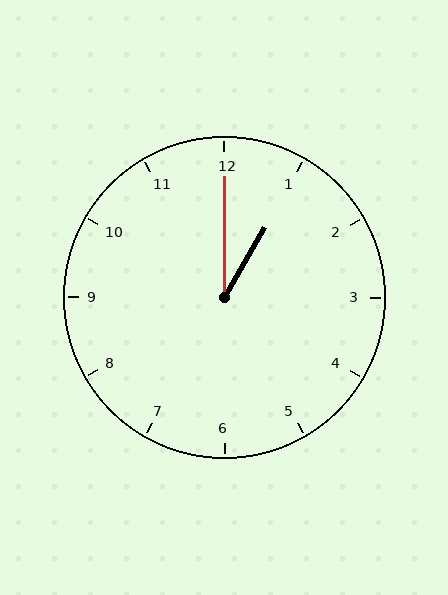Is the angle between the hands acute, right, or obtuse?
It is acute.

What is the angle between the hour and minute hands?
Approximately 30 degrees.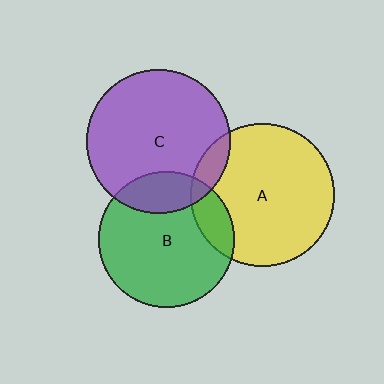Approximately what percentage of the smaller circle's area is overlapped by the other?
Approximately 20%.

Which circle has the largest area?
Circle C (purple).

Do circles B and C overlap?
Yes.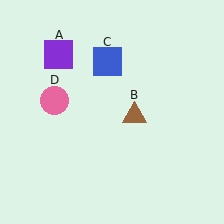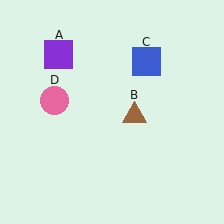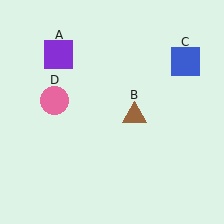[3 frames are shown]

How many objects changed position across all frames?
1 object changed position: blue square (object C).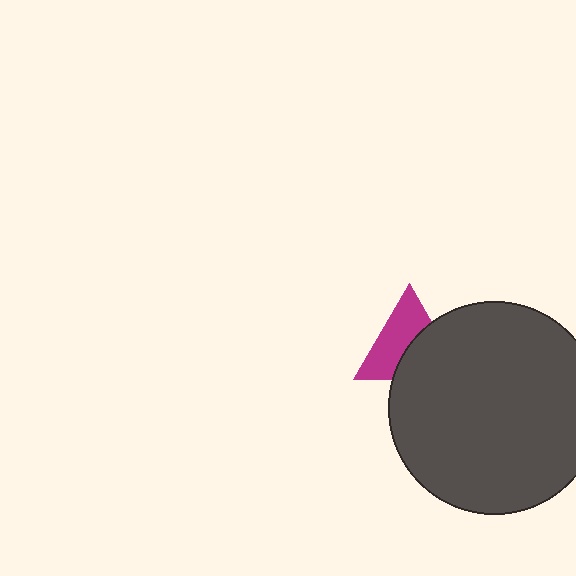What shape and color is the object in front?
The object in front is a dark gray circle.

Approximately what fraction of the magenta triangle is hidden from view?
Roughly 44% of the magenta triangle is hidden behind the dark gray circle.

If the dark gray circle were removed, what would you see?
You would see the complete magenta triangle.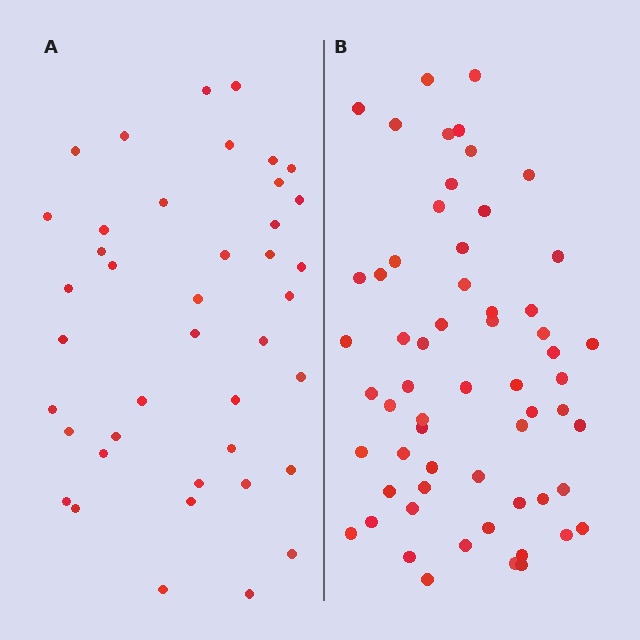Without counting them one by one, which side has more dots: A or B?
Region B (the right region) has more dots.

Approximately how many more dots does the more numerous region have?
Region B has approximately 20 more dots than region A.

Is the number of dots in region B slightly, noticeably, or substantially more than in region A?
Region B has substantially more. The ratio is roughly 1.5 to 1.